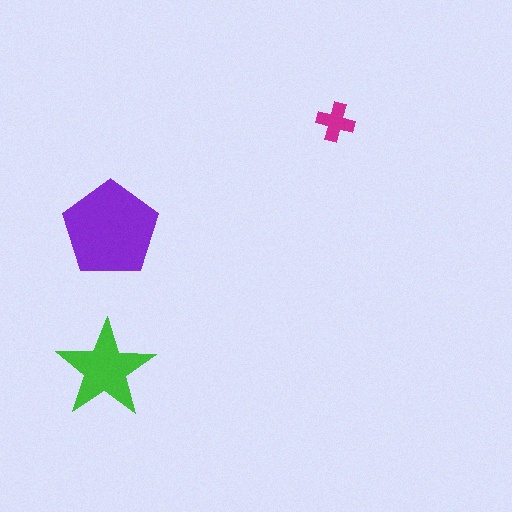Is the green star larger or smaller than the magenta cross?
Larger.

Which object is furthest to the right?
The magenta cross is rightmost.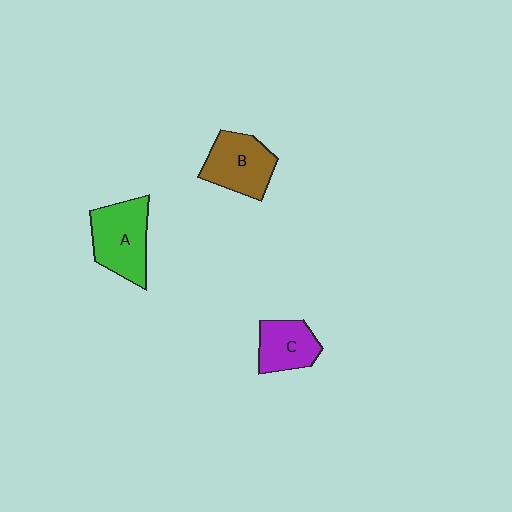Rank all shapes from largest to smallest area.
From largest to smallest: A (green), B (brown), C (purple).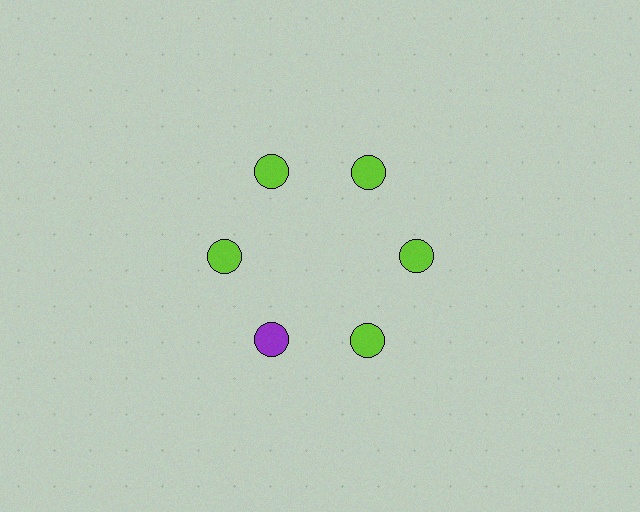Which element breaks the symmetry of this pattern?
The purple circle at roughly the 7 o'clock position breaks the symmetry. All other shapes are lime circles.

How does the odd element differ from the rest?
It has a different color: purple instead of lime.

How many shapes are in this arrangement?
There are 6 shapes arranged in a ring pattern.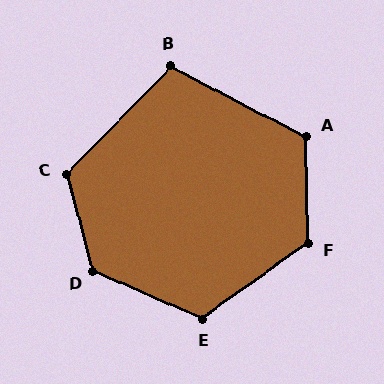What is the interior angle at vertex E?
Approximately 121 degrees (obtuse).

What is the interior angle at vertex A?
Approximately 119 degrees (obtuse).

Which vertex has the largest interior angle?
D, at approximately 129 degrees.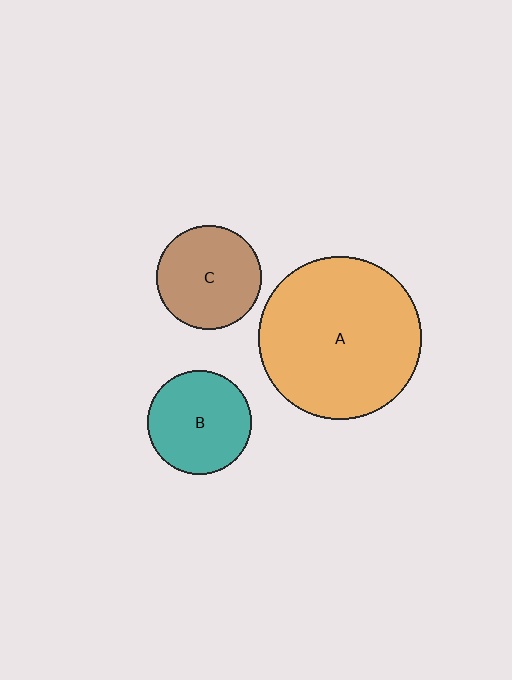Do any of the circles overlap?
No, none of the circles overlap.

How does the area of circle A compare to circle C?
Approximately 2.4 times.